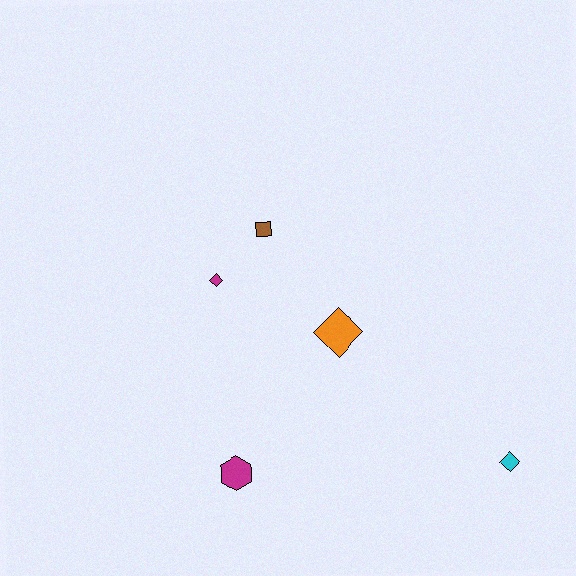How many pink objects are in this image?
There are no pink objects.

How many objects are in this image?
There are 5 objects.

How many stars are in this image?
There are no stars.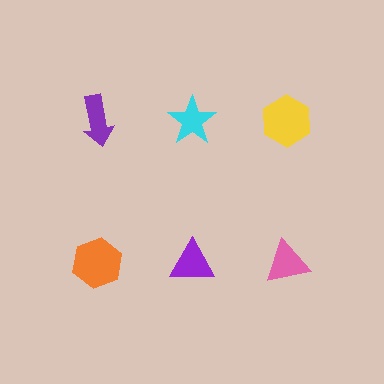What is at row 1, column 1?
A purple arrow.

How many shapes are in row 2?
3 shapes.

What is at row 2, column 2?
A purple triangle.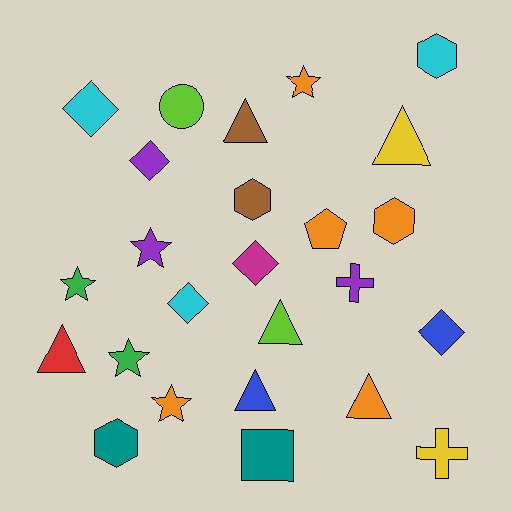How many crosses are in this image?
There are 2 crosses.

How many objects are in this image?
There are 25 objects.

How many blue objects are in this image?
There are 2 blue objects.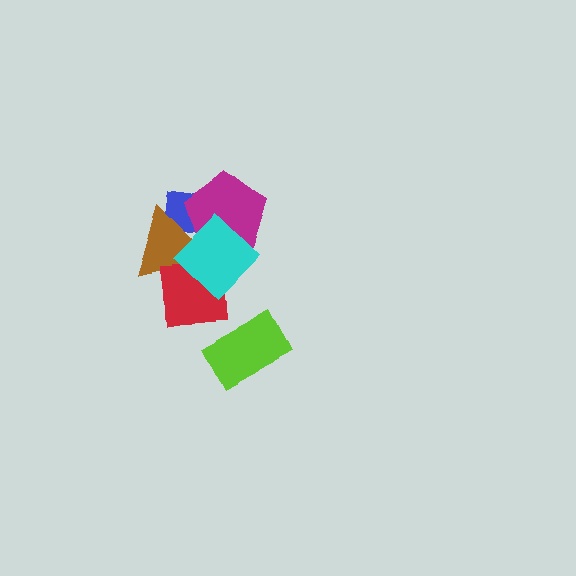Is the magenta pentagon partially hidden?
Yes, it is partially covered by another shape.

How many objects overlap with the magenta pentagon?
3 objects overlap with the magenta pentagon.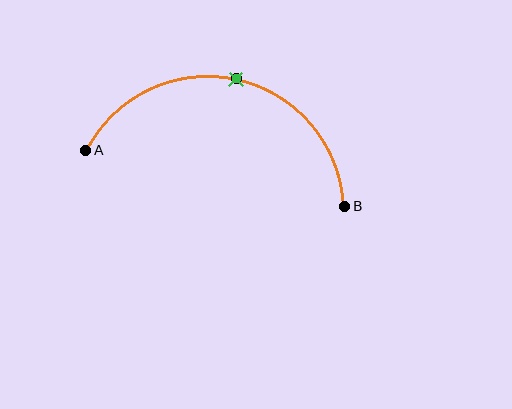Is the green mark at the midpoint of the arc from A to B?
Yes. The green mark lies on the arc at equal arc-length from both A and B — it is the arc midpoint.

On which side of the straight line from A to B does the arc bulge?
The arc bulges above the straight line connecting A and B.